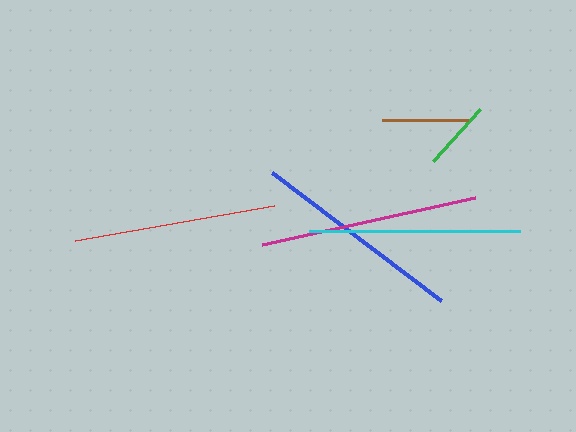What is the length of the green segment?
The green segment is approximately 70 pixels long.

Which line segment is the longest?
The magenta line is the longest at approximately 218 pixels.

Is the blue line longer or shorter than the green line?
The blue line is longer than the green line.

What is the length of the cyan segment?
The cyan segment is approximately 211 pixels long.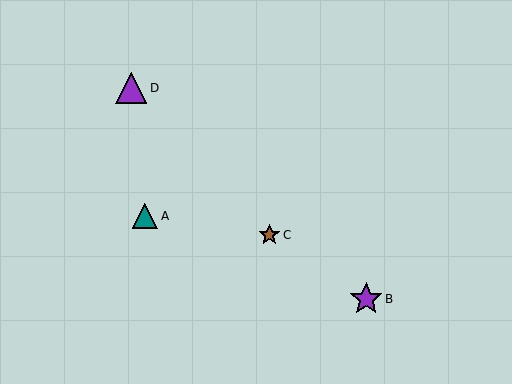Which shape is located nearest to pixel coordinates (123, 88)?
The purple triangle (labeled D) at (131, 88) is nearest to that location.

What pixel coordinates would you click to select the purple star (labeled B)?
Click at (366, 299) to select the purple star B.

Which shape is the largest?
The purple star (labeled B) is the largest.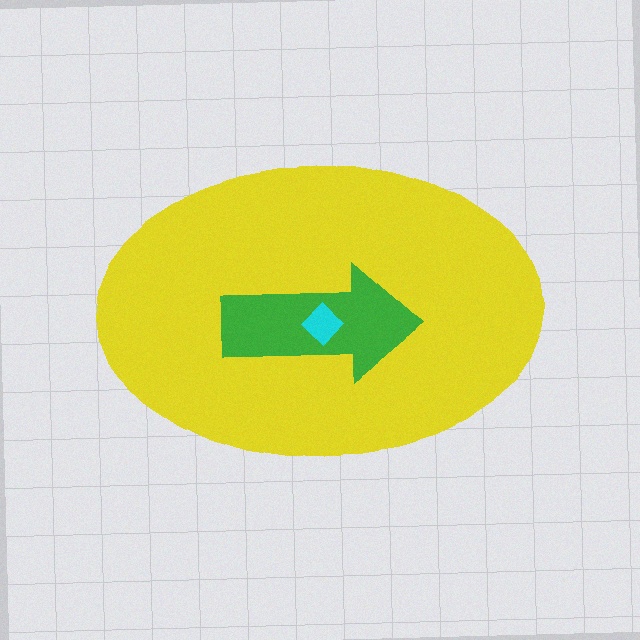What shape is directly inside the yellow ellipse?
The green arrow.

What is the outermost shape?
The yellow ellipse.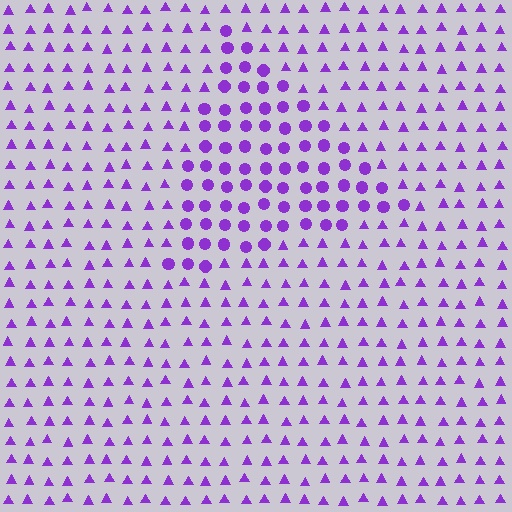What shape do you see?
I see a triangle.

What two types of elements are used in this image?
The image uses circles inside the triangle region and triangles outside it.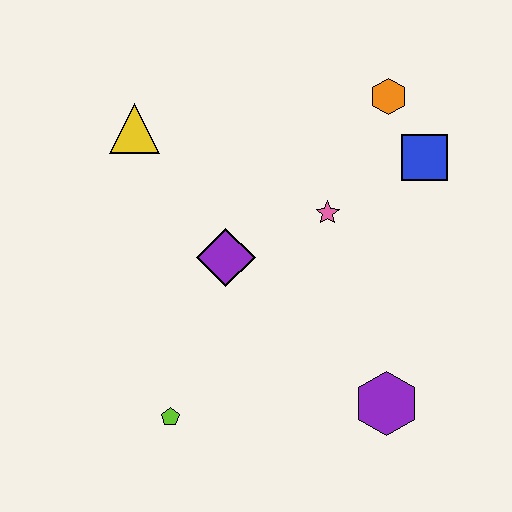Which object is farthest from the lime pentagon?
The orange hexagon is farthest from the lime pentagon.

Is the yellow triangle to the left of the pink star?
Yes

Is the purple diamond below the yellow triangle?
Yes